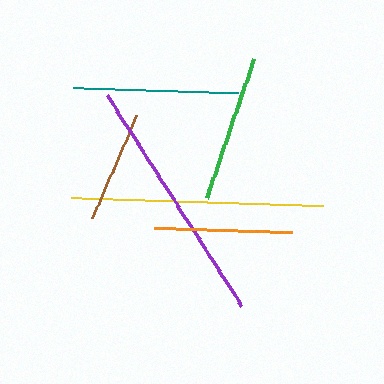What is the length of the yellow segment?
The yellow segment is approximately 253 pixels long.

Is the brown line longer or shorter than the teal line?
The teal line is longer than the brown line.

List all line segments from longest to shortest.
From longest to shortest: yellow, purple, teal, green, orange, brown.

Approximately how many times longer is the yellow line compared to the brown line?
The yellow line is approximately 2.3 times the length of the brown line.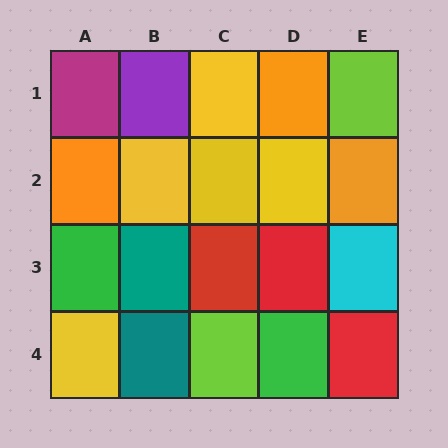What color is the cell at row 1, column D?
Orange.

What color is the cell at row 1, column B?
Purple.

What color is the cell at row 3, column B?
Teal.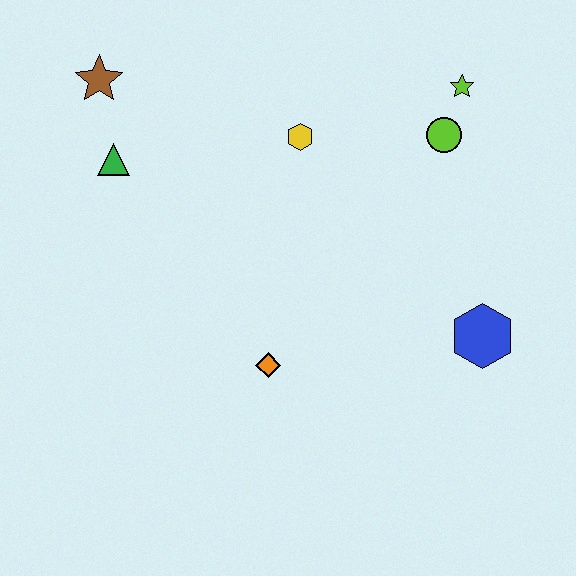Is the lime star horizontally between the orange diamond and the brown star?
No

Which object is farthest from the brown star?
The blue hexagon is farthest from the brown star.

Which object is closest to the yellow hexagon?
The lime circle is closest to the yellow hexagon.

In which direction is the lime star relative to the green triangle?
The lime star is to the right of the green triangle.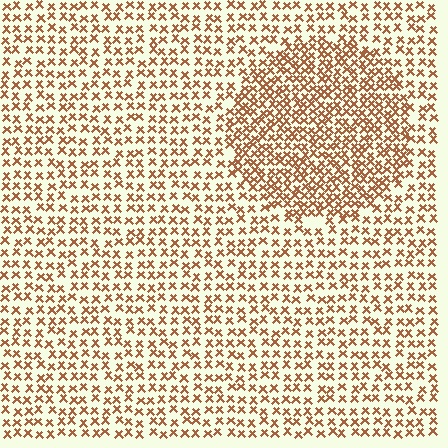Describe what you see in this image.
The image contains small brown elements arranged at two different densities. A circle-shaped region is visible where the elements are more densely packed than the surrounding area.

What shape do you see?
I see a circle.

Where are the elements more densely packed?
The elements are more densely packed inside the circle boundary.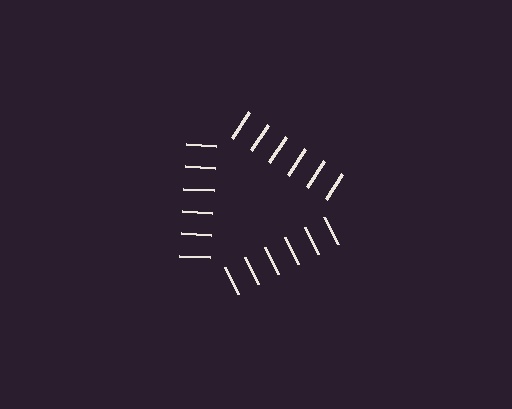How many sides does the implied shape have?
3 sides — the line-ends trace a triangle.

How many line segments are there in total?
18 — 6 along each of the 3 edges.